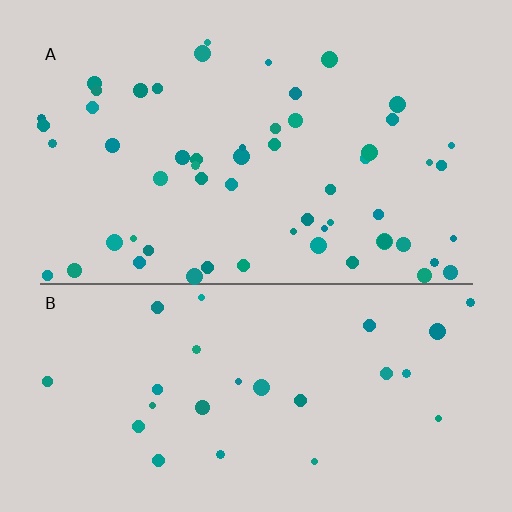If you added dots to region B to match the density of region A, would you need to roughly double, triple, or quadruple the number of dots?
Approximately double.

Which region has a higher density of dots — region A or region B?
A (the top).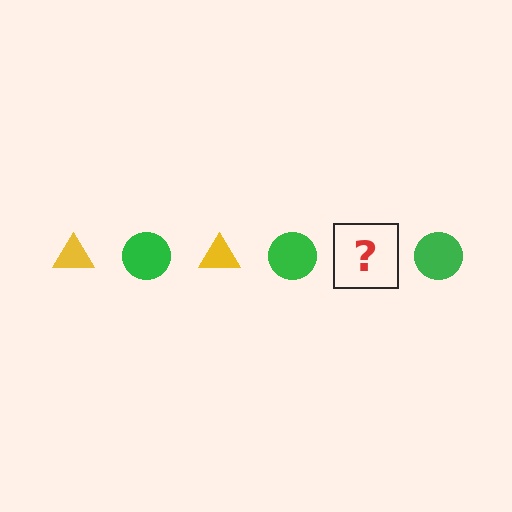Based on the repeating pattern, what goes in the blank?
The blank should be a yellow triangle.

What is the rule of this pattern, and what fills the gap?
The rule is that the pattern alternates between yellow triangle and green circle. The gap should be filled with a yellow triangle.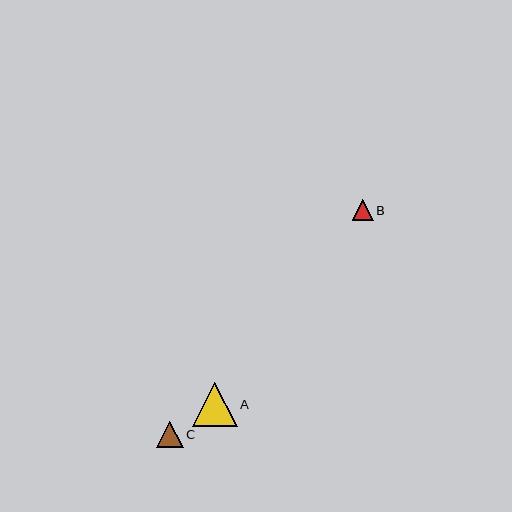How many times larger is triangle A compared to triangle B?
Triangle A is approximately 2.1 times the size of triangle B.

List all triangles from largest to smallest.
From largest to smallest: A, C, B.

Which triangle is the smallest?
Triangle B is the smallest with a size of approximately 21 pixels.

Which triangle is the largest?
Triangle A is the largest with a size of approximately 45 pixels.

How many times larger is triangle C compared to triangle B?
Triangle C is approximately 1.3 times the size of triangle B.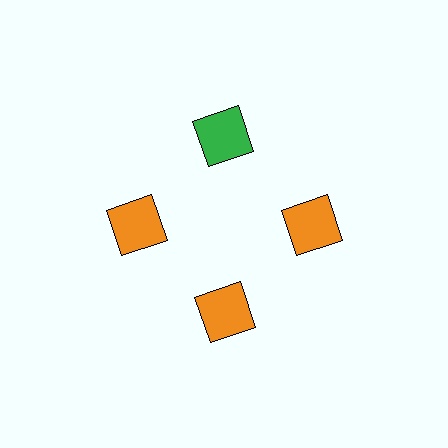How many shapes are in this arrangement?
There are 4 shapes arranged in a ring pattern.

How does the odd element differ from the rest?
It has a different color: green instead of orange.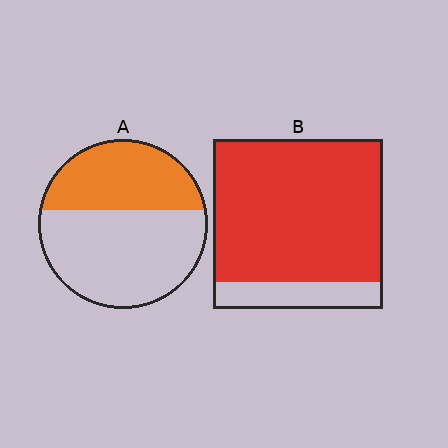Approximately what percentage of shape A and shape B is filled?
A is approximately 40% and B is approximately 85%.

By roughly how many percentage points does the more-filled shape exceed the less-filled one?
By roughly 45 percentage points (B over A).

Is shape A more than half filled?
No.